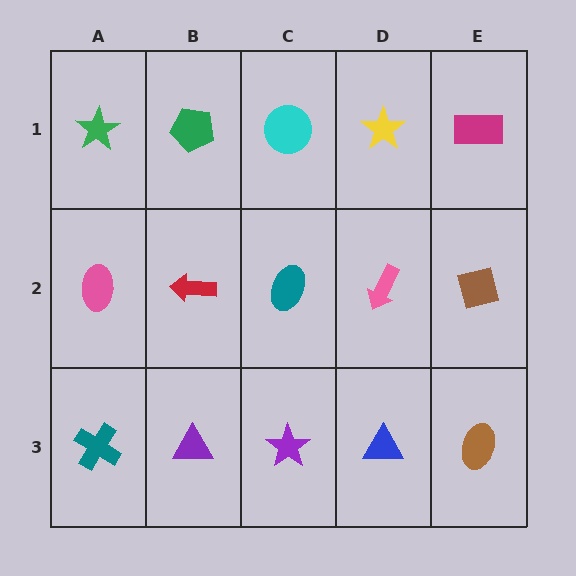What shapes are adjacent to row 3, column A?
A pink ellipse (row 2, column A), a purple triangle (row 3, column B).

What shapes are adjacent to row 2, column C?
A cyan circle (row 1, column C), a purple star (row 3, column C), a red arrow (row 2, column B), a pink arrow (row 2, column D).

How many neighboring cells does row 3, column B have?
3.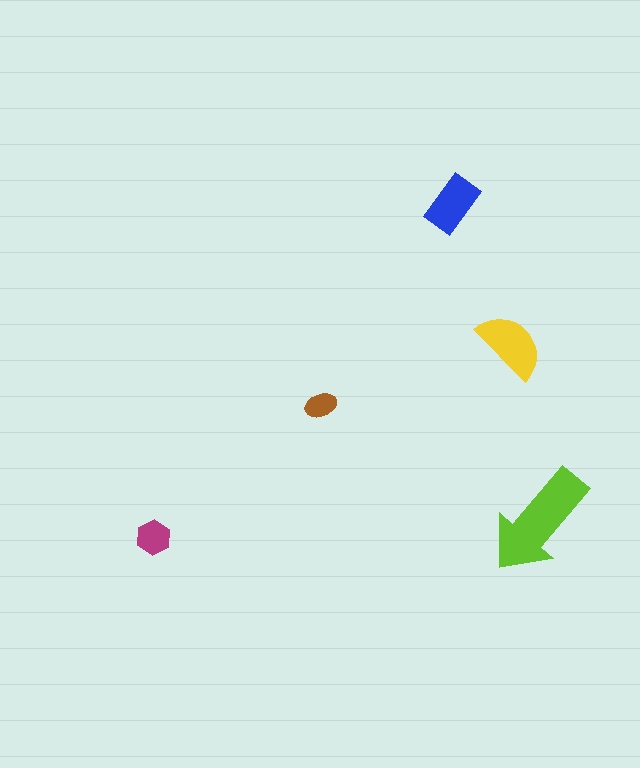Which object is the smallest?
The brown ellipse.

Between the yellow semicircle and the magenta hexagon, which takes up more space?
The yellow semicircle.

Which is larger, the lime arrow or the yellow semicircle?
The lime arrow.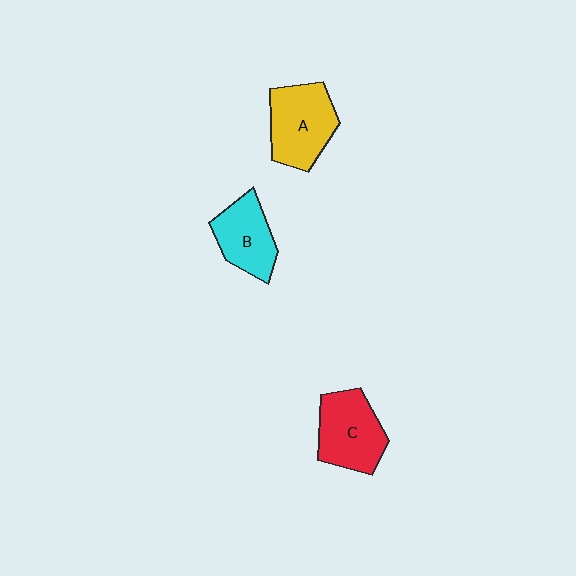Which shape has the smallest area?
Shape B (cyan).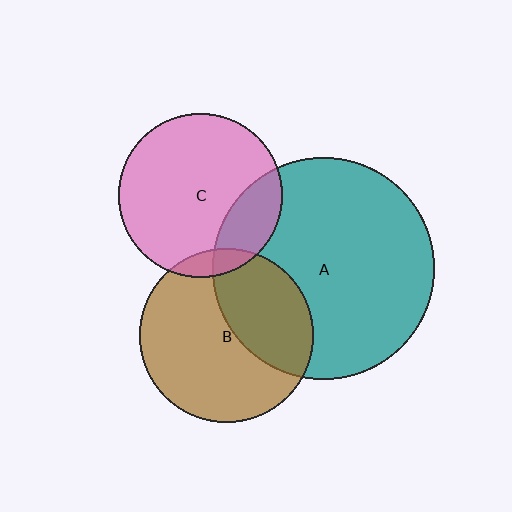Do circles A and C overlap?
Yes.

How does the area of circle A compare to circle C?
Approximately 1.8 times.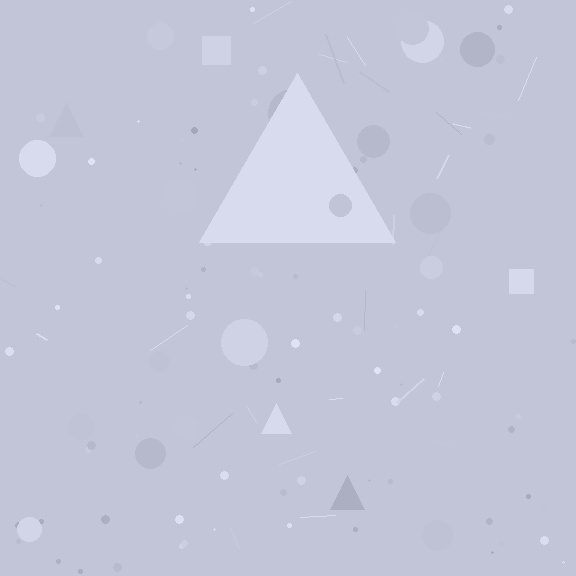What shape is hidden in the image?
A triangle is hidden in the image.